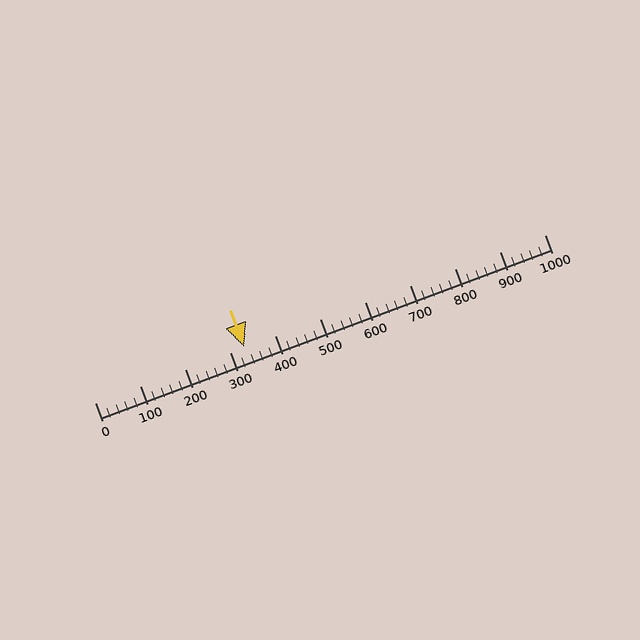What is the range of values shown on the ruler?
The ruler shows values from 0 to 1000.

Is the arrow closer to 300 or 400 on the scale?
The arrow is closer to 300.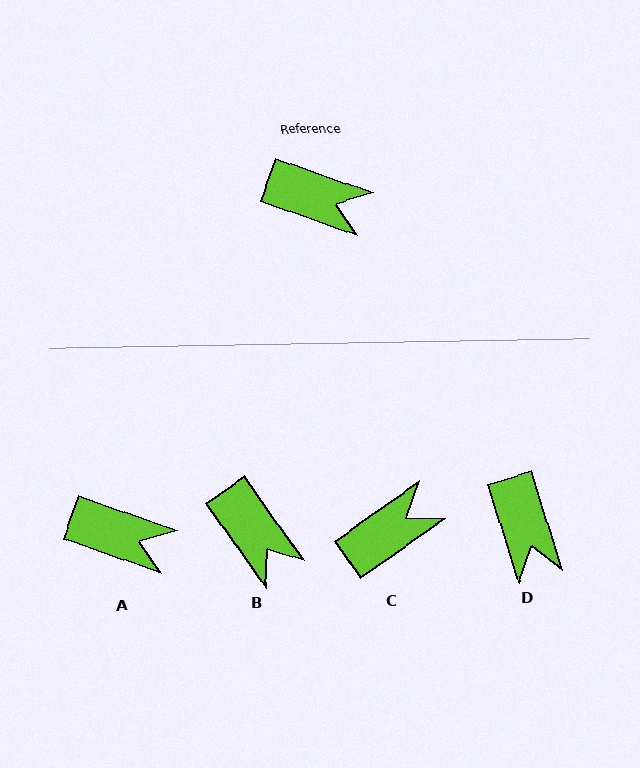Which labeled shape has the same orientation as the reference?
A.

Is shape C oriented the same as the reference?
No, it is off by about 55 degrees.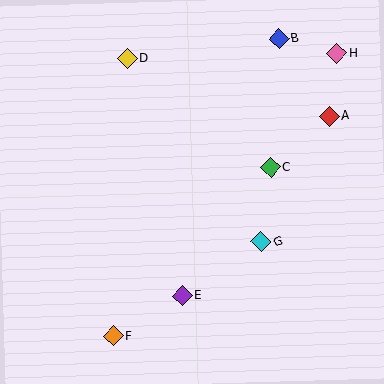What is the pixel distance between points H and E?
The distance between H and E is 287 pixels.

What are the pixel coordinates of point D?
Point D is at (127, 59).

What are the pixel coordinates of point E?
Point E is at (183, 296).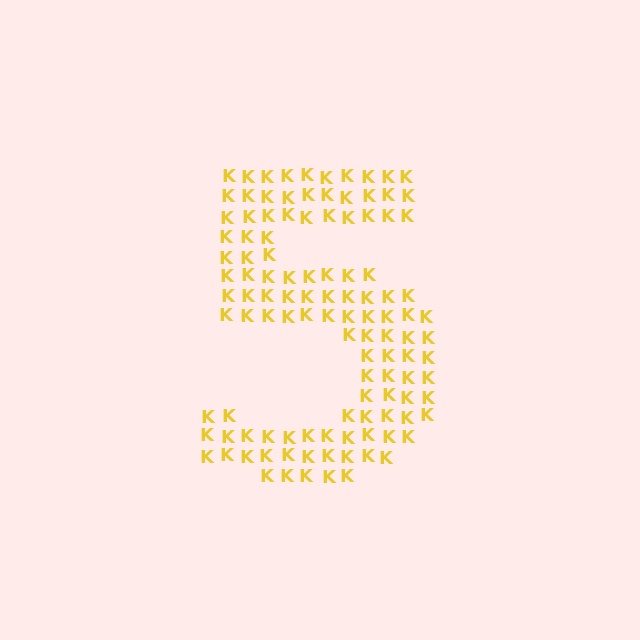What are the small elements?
The small elements are letter K's.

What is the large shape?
The large shape is the digit 5.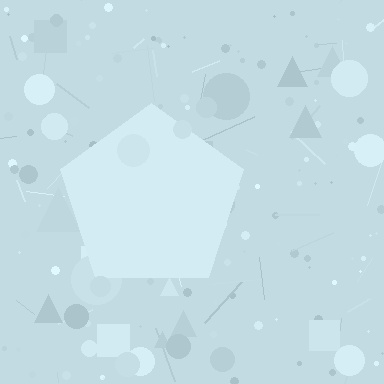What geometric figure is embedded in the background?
A pentagon is embedded in the background.